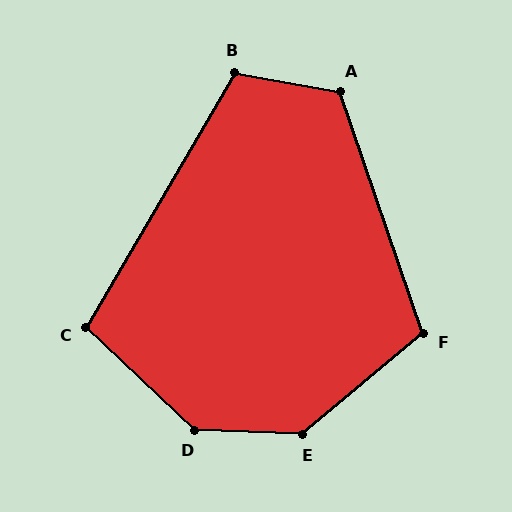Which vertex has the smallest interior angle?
C, at approximately 103 degrees.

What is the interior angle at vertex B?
Approximately 110 degrees (obtuse).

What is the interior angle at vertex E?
Approximately 138 degrees (obtuse).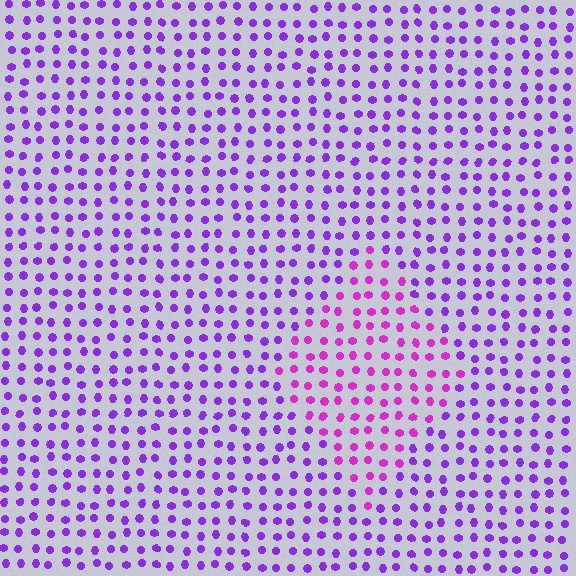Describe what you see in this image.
The image is filled with small purple elements in a uniform arrangement. A diamond-shaped region is visible where the elements are tinted to a slightly different hue, forming a subtle color boundary.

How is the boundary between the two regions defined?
The boundary is defined purely by a slight shift in hue (about 31 degrees). Spacing, size, and orientation are identical on both sides.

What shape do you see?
I see a diamond.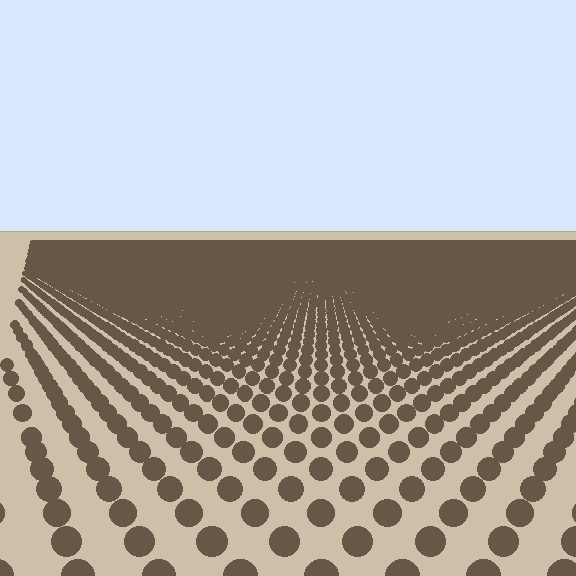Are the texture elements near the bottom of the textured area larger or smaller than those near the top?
Larger. Near the bottom, elements are closer to the viewer and appear at a bigger on-screen size.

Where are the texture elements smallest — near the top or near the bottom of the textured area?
Near the top.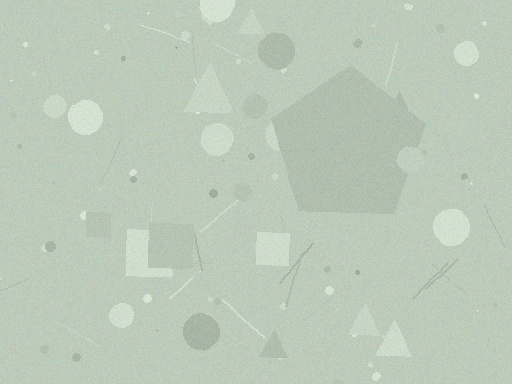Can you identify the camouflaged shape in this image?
The camouflaged shape is a pentagon.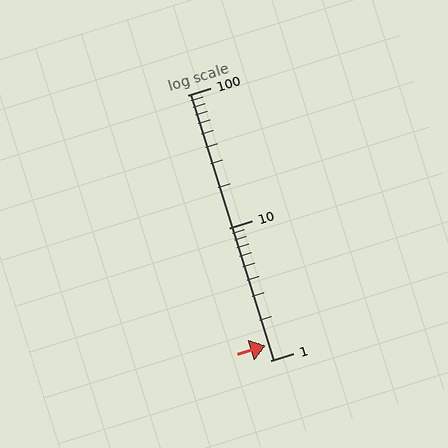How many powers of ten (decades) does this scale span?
The scale spans 2 decades, from 1 to 100.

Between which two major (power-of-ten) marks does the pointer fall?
The pointer is between 1 and 10.